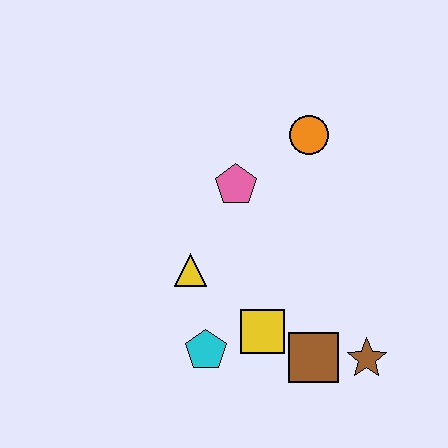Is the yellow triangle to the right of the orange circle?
No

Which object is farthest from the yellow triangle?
The brown star is farthest from the yellow triangle.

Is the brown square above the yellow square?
No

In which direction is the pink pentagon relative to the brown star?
The pink pentagon is above the brown star.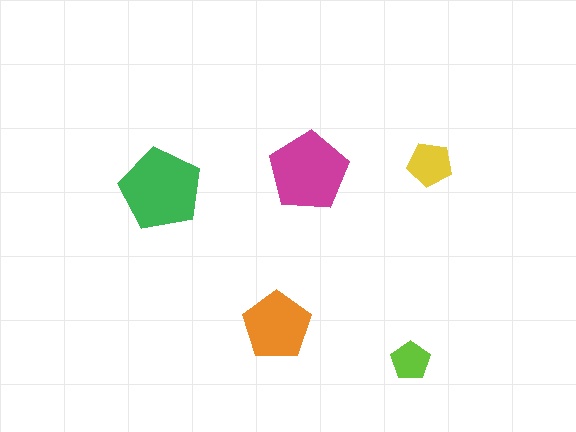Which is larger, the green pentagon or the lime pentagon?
The green one.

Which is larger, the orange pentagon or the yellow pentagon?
The orange one.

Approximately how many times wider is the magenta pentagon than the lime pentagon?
About 2 times wider.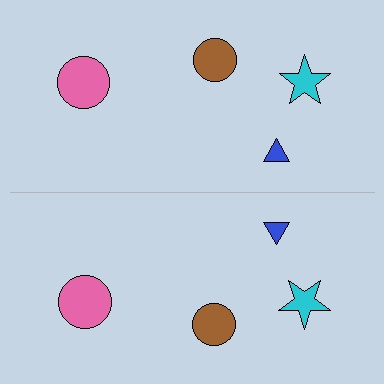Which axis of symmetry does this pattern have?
The pattern has a horizontal axis of symmetry running through the center of the image.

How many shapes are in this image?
There are 8 shapes in this image.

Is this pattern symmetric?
Yes, this pattern has bilateral (reflection) symmetry.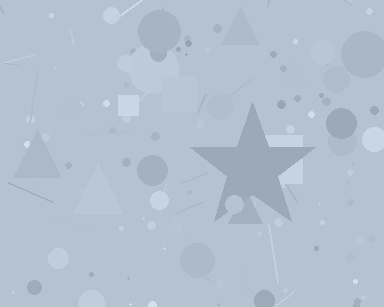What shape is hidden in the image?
A star is hidden in the image.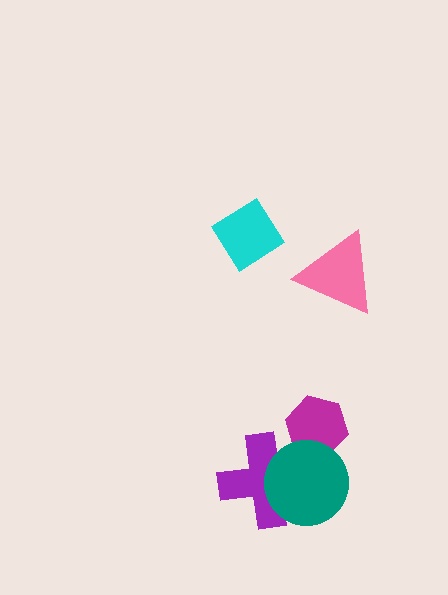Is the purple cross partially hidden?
Yes, it is partially covered by another shape.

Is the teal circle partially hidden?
No, no other shape covers it.